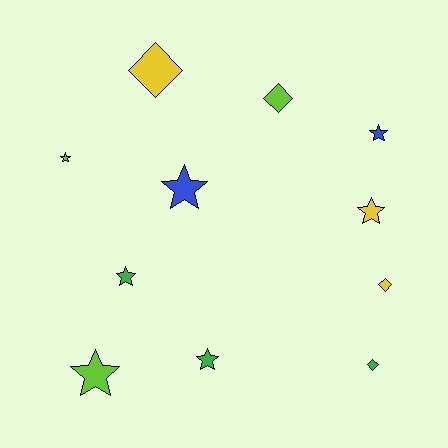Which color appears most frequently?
Lime, with 3 objects.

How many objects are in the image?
There are 11 objects.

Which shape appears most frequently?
Star, with 7 objects.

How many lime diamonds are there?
There is 1 lime diamond.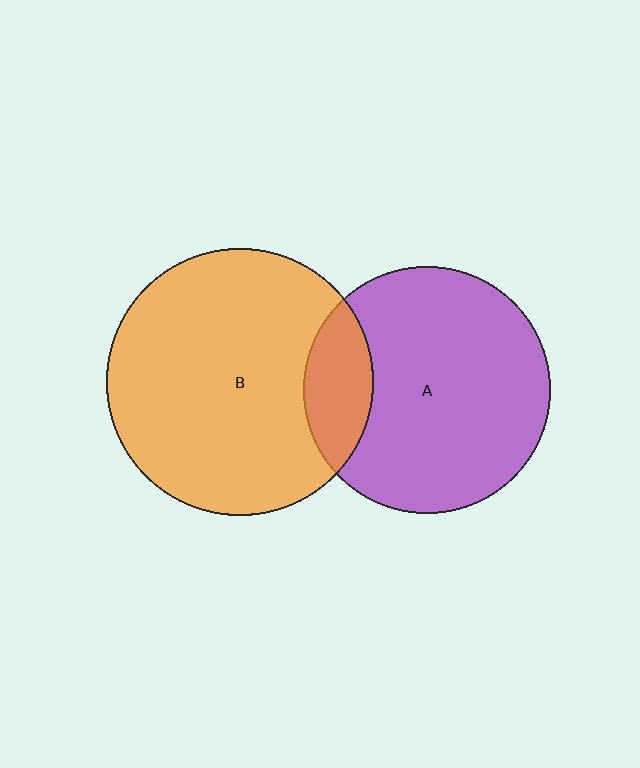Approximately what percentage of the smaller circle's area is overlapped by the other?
Approximately 20%.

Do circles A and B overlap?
Yes.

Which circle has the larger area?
Circle B (orange).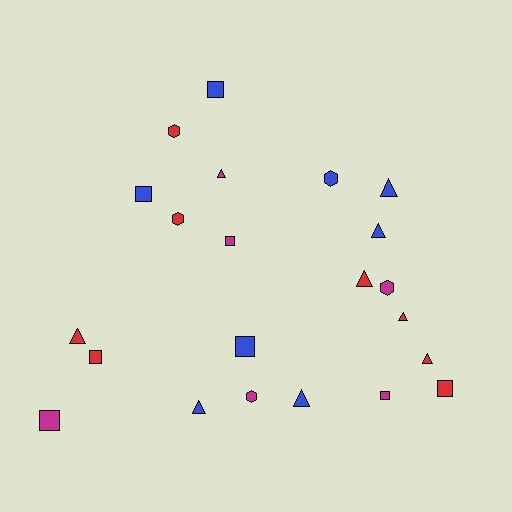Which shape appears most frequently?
Triangle, with 9 objects.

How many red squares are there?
There are 2 red squares.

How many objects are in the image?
There are 22 objects.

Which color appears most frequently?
Red, with 8 objects.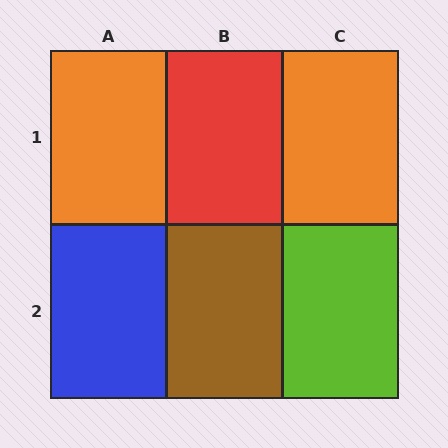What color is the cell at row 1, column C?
Orange.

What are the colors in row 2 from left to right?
Blue, brown, lime.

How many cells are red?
1 cell is red.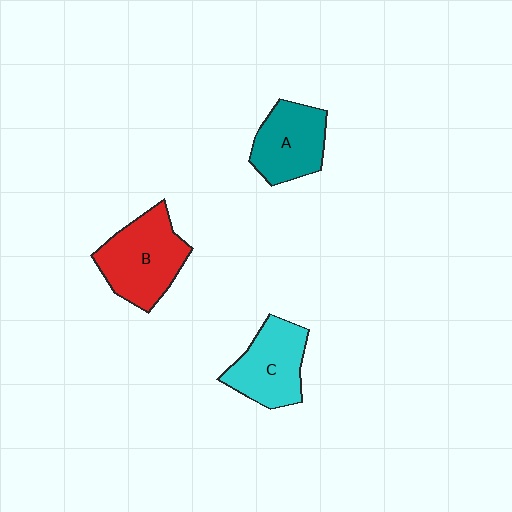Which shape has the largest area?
Shape B (red).